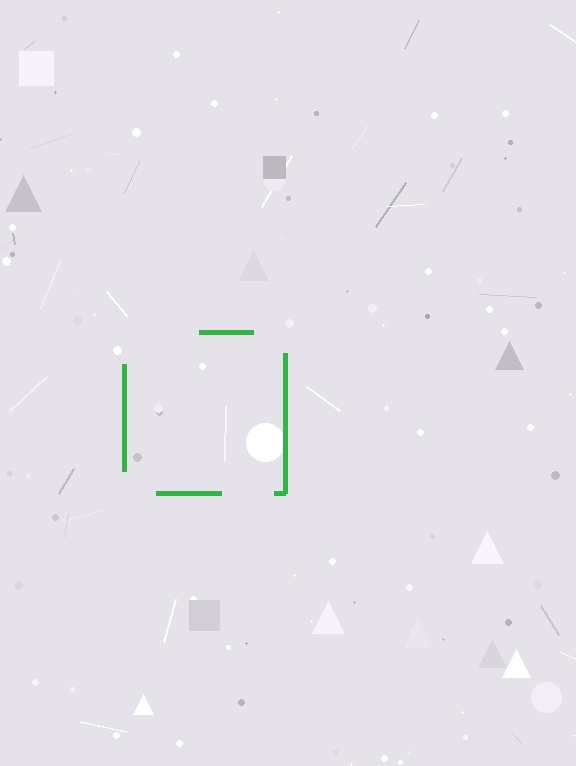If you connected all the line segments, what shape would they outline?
They would outline a square.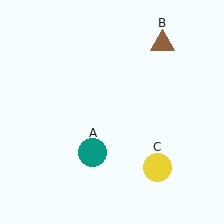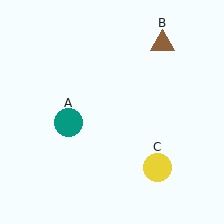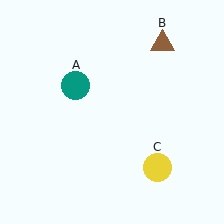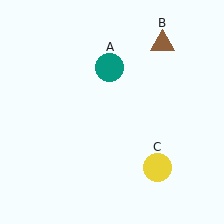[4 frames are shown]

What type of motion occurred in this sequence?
The teal circle (object A) rotated clockwise around the center of the scene.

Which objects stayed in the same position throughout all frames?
Brown triangle (object B) and yellow circle (object C) remained stationary.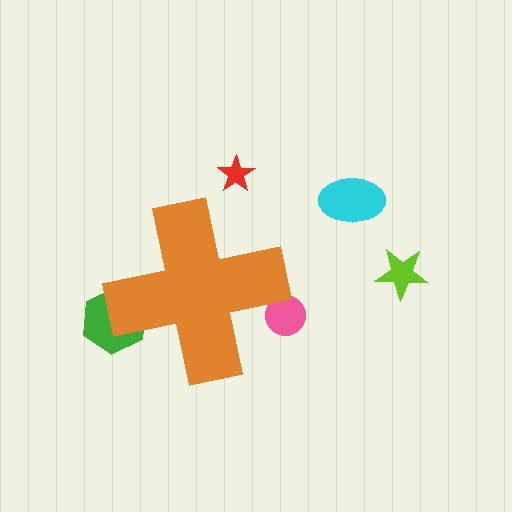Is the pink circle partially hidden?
Yes, the pink circle is partially hidden behind the orange cross.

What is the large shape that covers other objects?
An orange cross.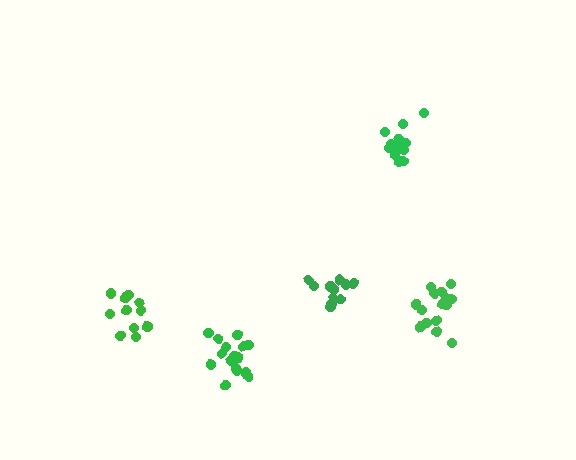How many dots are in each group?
Group 1: 12 dots, Group 2: 11 dots, Group 3: 13 dots, Group 4: 16 dots, Group 5: 15 dots (67 total).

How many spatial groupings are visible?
There are 5 spatial groupings.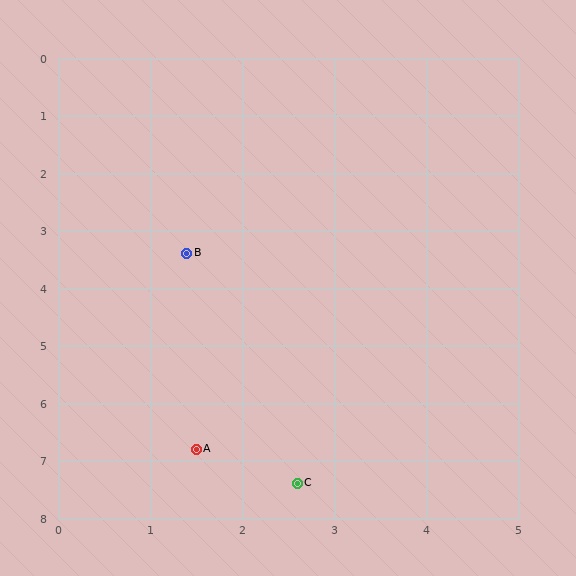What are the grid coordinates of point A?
Point A is at approximately (1.5, 6.8).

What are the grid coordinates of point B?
Point B is at approximately (1.4, 3.4).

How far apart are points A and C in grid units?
Points A and C are about 1.3 grid units apart.